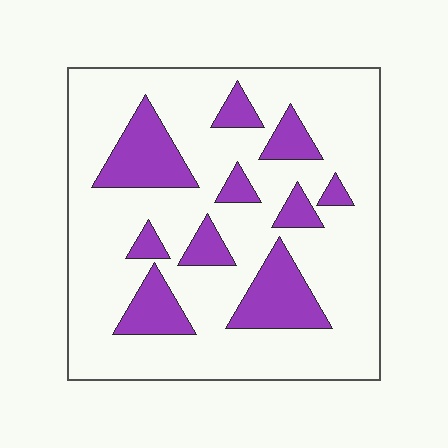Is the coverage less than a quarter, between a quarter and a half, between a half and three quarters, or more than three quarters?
Less than a quarter.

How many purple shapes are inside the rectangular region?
10.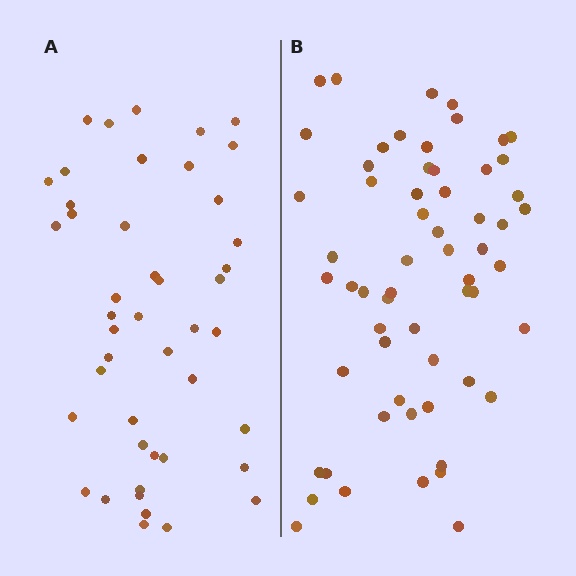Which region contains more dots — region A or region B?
Region B (the right region) has more dots.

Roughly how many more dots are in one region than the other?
Region B has approximately 15 more dots than region A.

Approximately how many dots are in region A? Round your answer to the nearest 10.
About 40 dots. (The exact count is 45, which rounds to 40.)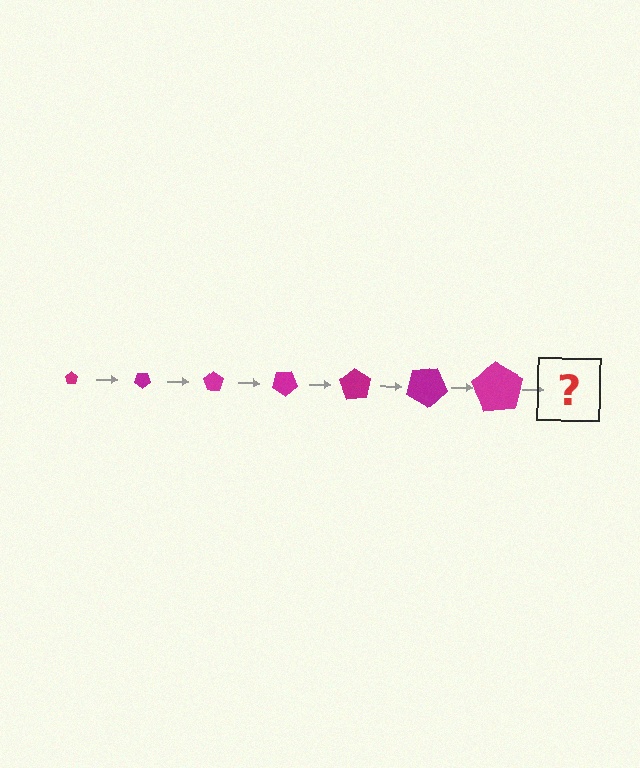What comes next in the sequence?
The next element should be a pentagon, larger than the previous one and rotated 245 degrees from the start.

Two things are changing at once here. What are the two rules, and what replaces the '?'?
The two rules are that the pentagon grows larger each step and it rotates 35 degrees each step. The '?' should be a pentagon, larger than the previous one and rotated 245 degrees from the start.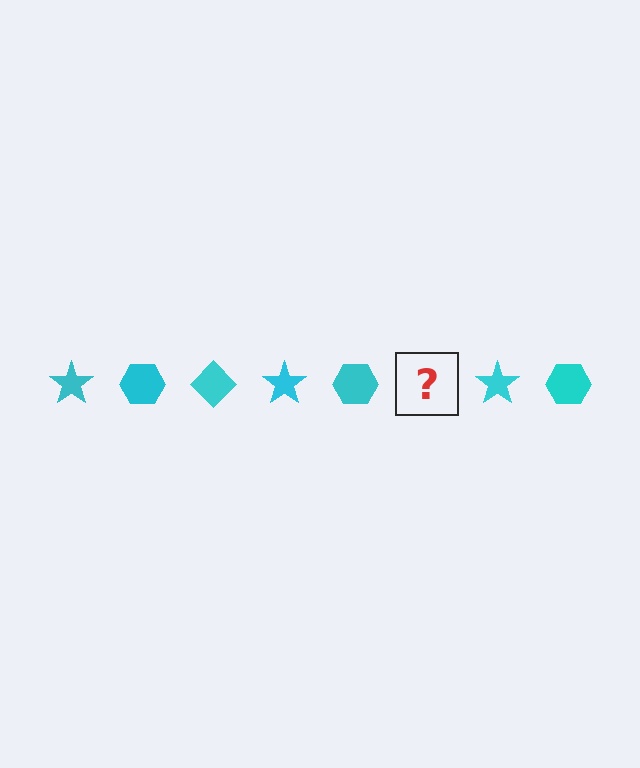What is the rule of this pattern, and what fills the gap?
The rule is that the pattern cycles through star, hexagon, diamond shapes in cyan. The gap should be filled with a cyan diamond.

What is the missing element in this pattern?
The missing element is a cyan diamond.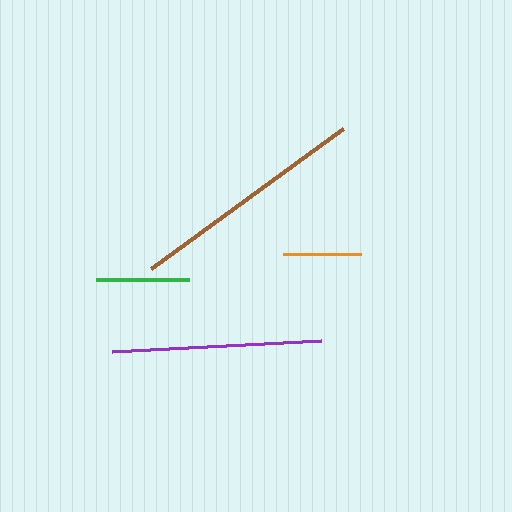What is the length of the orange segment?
The orange segment is approximately 78 pixels long.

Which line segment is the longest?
The brown line is the longest at approximately 237 pixels.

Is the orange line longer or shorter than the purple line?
The purple line is longer than the orange line.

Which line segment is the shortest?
The orange line is the shortest at approximately 78 pixels.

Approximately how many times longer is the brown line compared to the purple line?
The brown line is approximately 1.1 times the length of the purple line.